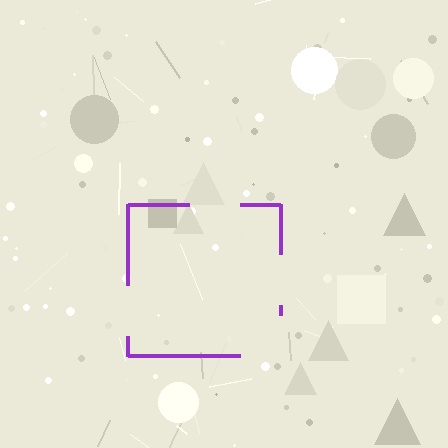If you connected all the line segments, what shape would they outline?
They would outline a square.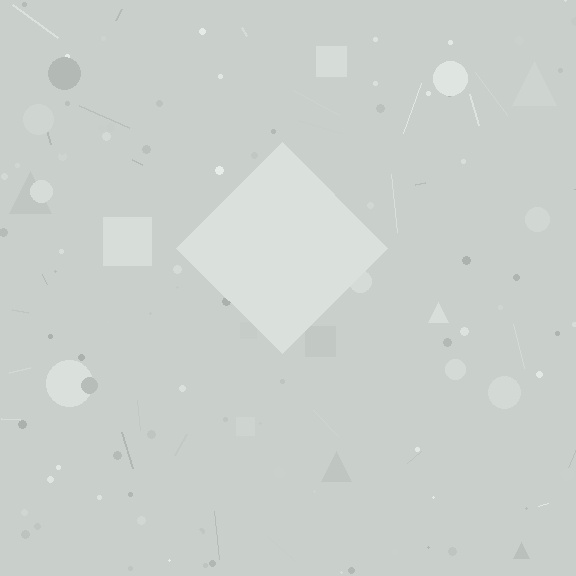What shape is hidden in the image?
A diamond is hidden in the image.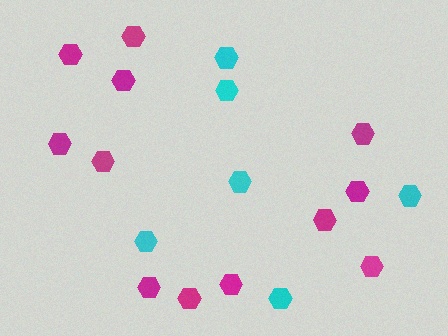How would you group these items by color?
There are 2 groups: one group of magenta hexagons (12) and one group of cyan hexagons (6).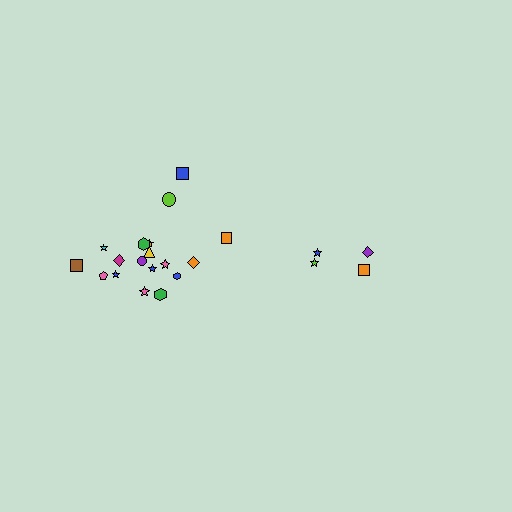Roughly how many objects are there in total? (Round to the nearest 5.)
Roughly 20 objects in total.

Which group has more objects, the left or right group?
The left group.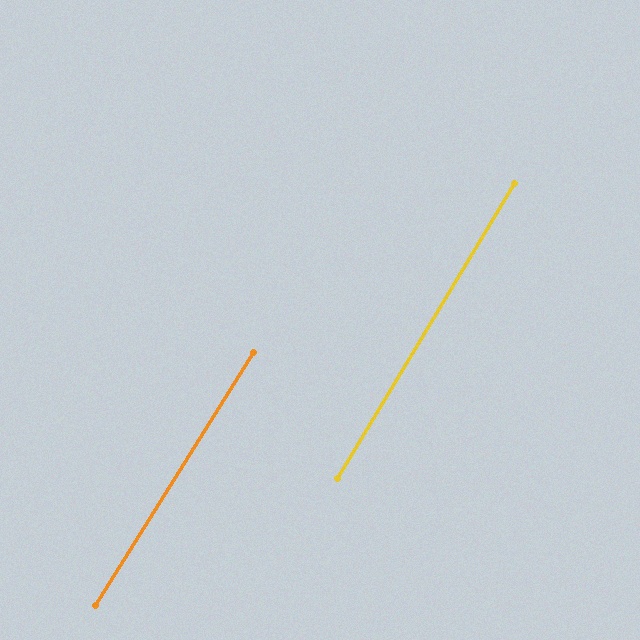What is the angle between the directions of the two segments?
Approximately 1 degree.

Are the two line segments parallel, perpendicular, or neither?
Parallel — their directions differ by only 1.1°.